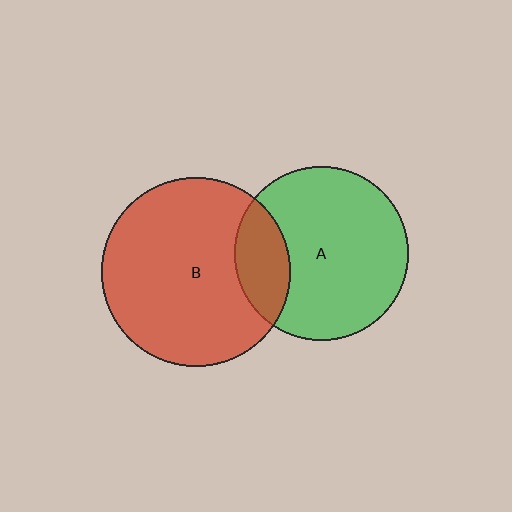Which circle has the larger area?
Circle B (red).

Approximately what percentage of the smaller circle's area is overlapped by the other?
Approximately 20%.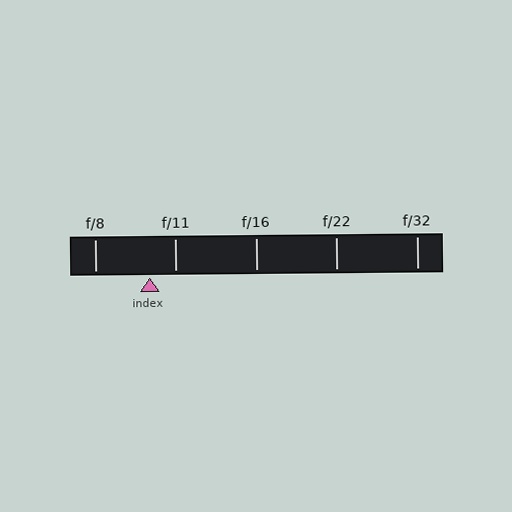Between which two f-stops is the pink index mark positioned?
The index mark is between f/8 and f/11.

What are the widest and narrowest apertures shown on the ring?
The widest aperture shown is f/8 and the narrowest is f/32.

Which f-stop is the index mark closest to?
The index mark is closest to f/11.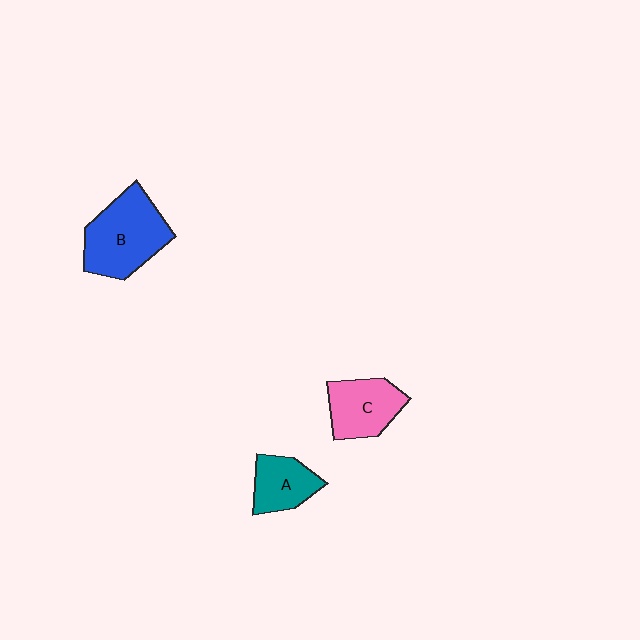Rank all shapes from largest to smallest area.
From largest to smallest: B (blue), C (pink), A (teal).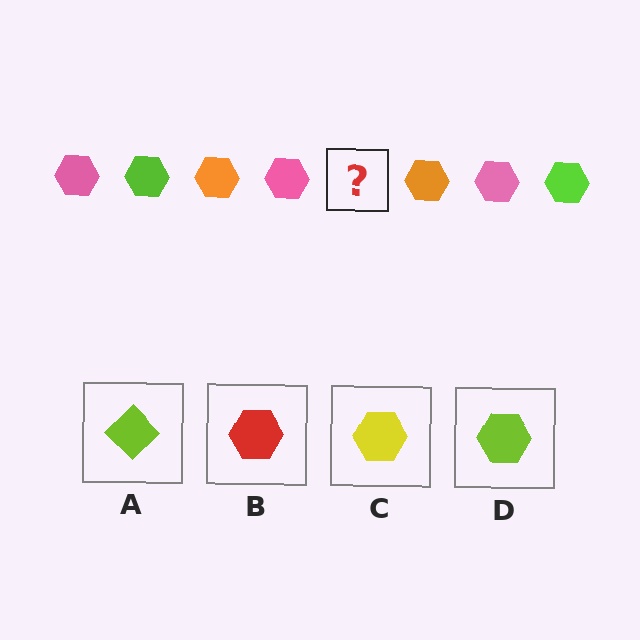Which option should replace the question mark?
Option D.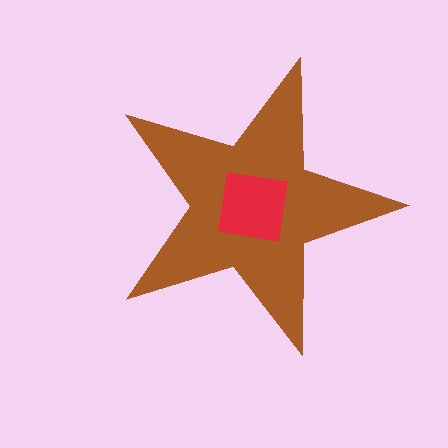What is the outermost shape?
The brown star.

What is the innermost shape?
The red square.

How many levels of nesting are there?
2.